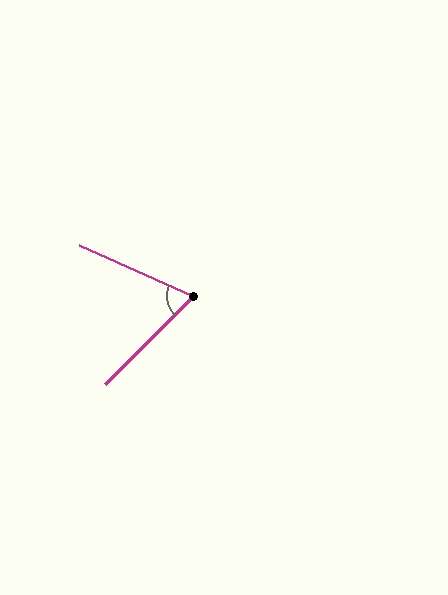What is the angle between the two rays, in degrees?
Approximately 69 degrees.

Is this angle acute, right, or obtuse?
It is acute.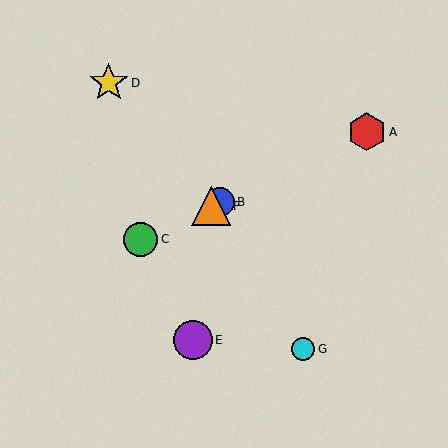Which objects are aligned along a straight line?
Objects A, B, C, F are aligned along a straight line.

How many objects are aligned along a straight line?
4 objects (A, B, C, F) are aligned along a straight line.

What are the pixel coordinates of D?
Object D is at (109, 83).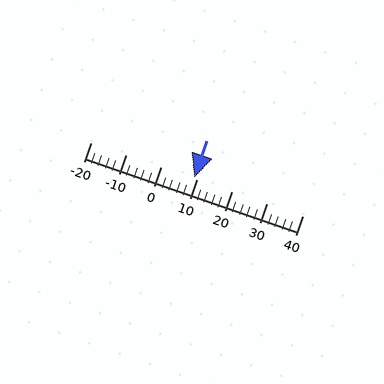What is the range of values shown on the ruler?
The ruler shows values from -20 to 40.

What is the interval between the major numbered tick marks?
The major tick marks are spaced 10 units apart.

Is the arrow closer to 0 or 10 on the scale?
The arrow is closer to 10.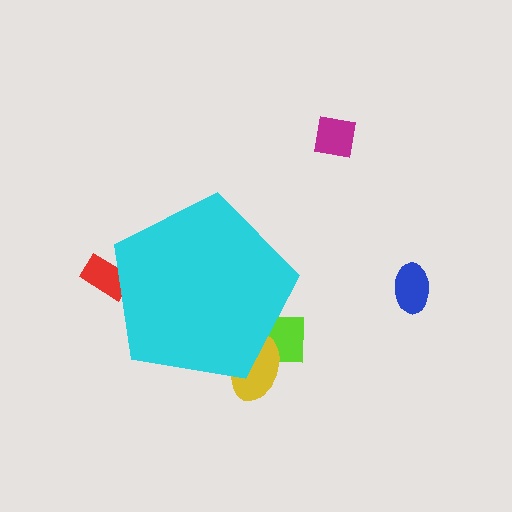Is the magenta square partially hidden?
No, the magenta square is fully visible.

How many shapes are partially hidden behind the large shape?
3 shapes are partially hidden.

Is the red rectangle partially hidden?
Yes, the red rectangle is partially hidden behind the cyan pentagon.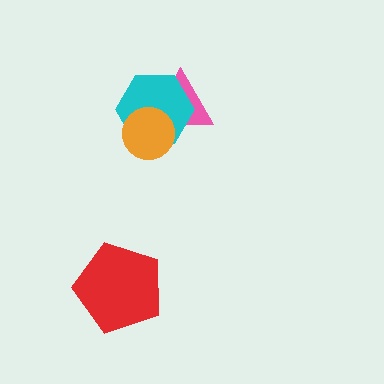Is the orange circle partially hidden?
No, no other shape covers it.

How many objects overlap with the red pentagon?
0 objects overlap with the red pentagon.